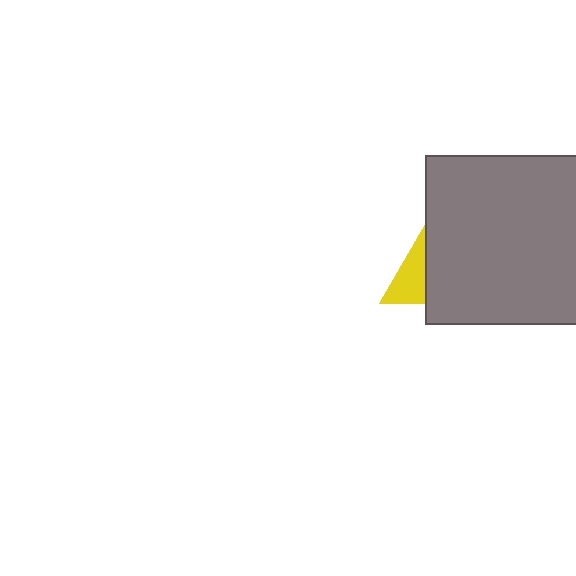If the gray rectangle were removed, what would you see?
You would see the complete yellow triangle.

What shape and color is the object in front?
The object in front is a gray rectangle.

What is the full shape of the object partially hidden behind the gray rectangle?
The partially hidden object is a yellow triangle.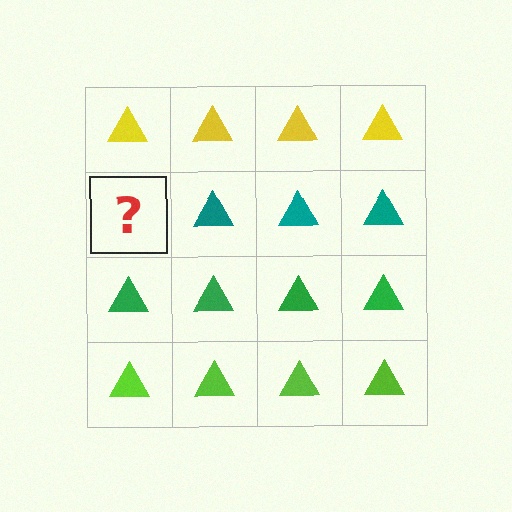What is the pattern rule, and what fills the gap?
The rule is that each row has a consistent color. The gap should be filled with a teal triangle.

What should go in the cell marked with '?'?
The missing cell should contain a teal triangle.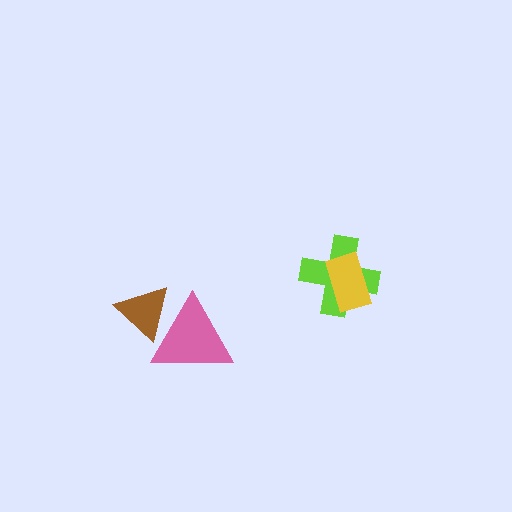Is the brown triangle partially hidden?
Yes, it is partially covered by another shape.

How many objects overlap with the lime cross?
1 object overlaps with the lime cross.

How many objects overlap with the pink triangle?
1 object overlaps with the pink triangle.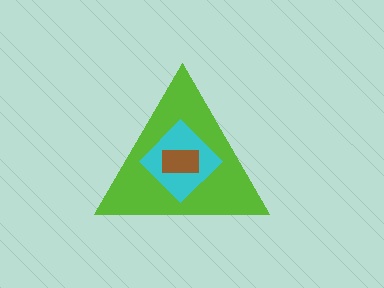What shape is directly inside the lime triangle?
The cyan diamond.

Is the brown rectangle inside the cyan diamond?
Yes.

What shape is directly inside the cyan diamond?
The brown rectangle.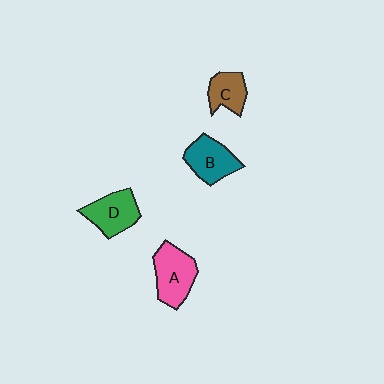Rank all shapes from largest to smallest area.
From largest to smallest: A (pink), D (green), B (teal), C (brown).